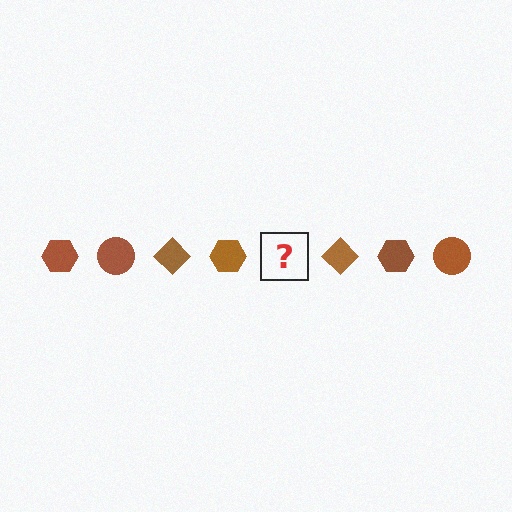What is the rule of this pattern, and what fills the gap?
The rule is that the pattern cycles through hexagon, circle, diamond shapes in brown. The gap should be filled with a brown circle.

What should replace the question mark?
The question mark should be replaced with a brown circle.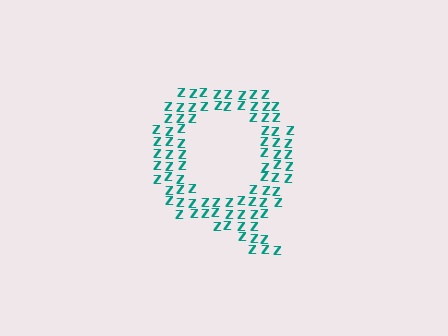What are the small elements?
The small elements are letter Z's.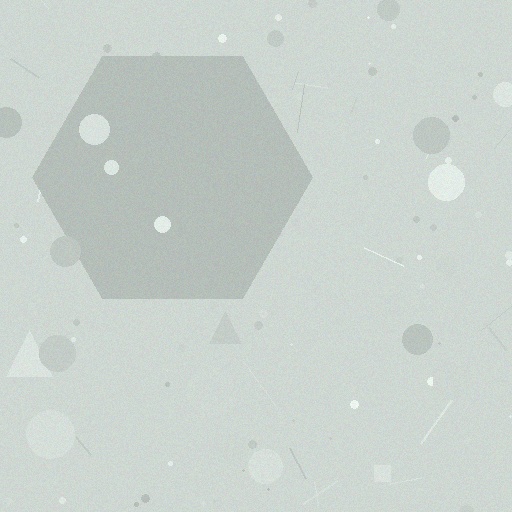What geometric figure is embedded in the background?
A hexagon is embedded in the background.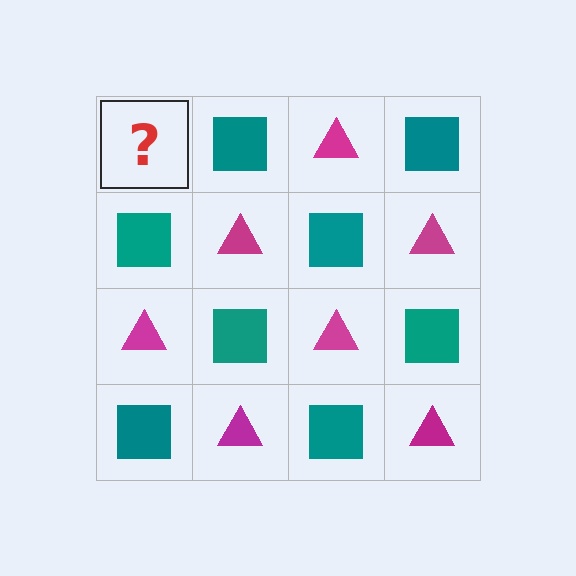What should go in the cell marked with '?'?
The missing cell should contain a magenta triangle.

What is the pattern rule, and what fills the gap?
The rule is that it alternates magenta triangle and teal square in a checkerboard pattern. The gap should be filled with a magenta triangle.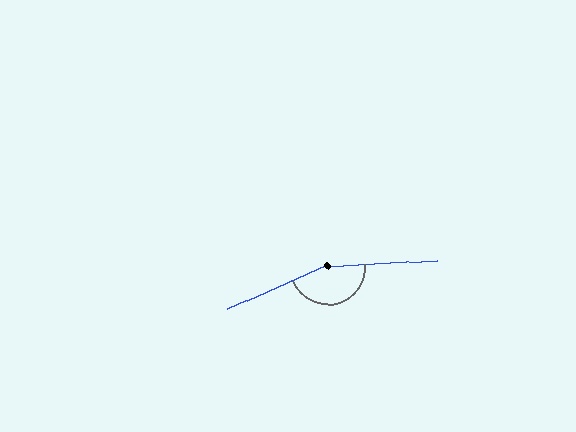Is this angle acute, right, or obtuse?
It is obtuse.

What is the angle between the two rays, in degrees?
Approximately 160 degrees.